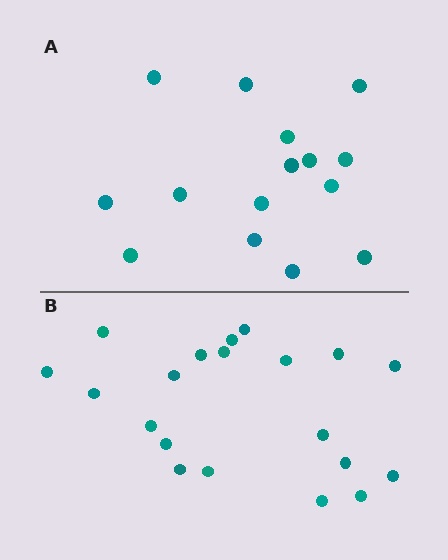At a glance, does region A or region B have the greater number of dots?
Region B (the bottom region) has more dots.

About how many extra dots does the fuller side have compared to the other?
Region B has about 5 more dots than region A.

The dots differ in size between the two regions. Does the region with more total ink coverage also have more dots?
No. Region A has more total ink coverage because its dots are larger, but region B actually contains more individual dots. Total area can be misleading — the number of items is what matters here.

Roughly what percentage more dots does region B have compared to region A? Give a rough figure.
About 35% more.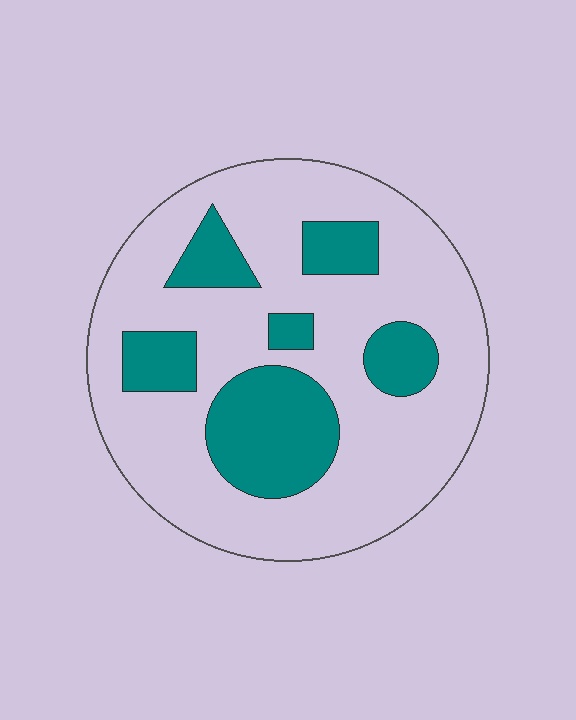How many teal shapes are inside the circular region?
6.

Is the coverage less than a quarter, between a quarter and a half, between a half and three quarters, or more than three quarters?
Between a quarter and a half.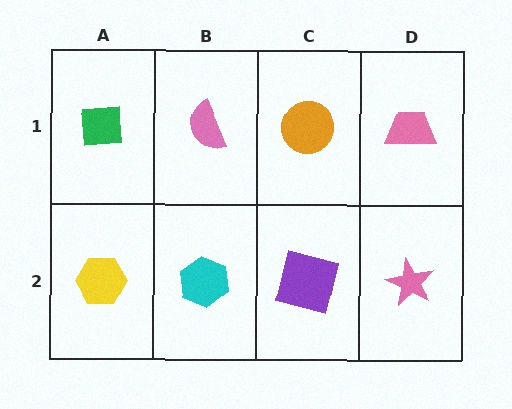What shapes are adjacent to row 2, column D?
A pink trapezoid (row 1, column D), a purple square (row 2, column C).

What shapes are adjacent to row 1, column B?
A cyan hexagon (row 2, column B), a green square (row 1, column A), an orange circle (row 1, column C).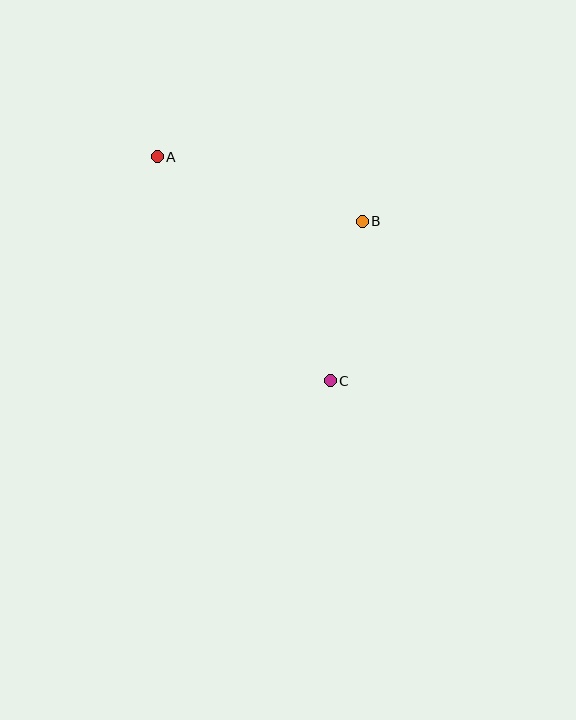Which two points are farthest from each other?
Points A and C are farthest from each other.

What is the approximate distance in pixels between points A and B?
The distance between A and B is approximately 215 pixels.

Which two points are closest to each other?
Points B and C are closest to each other.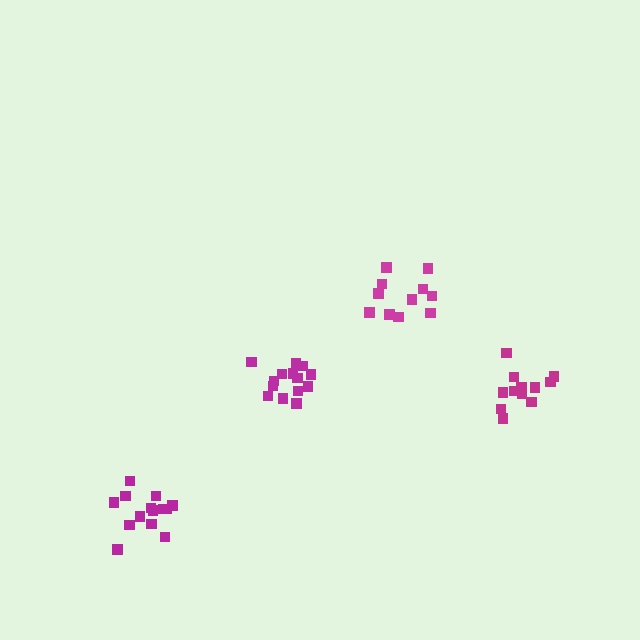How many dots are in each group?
Group 1: 14 dots, Group 2: 12 dots, Group 3: 11 dots, Group 4: 14 dots (51 total).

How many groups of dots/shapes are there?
There are 4 groups.